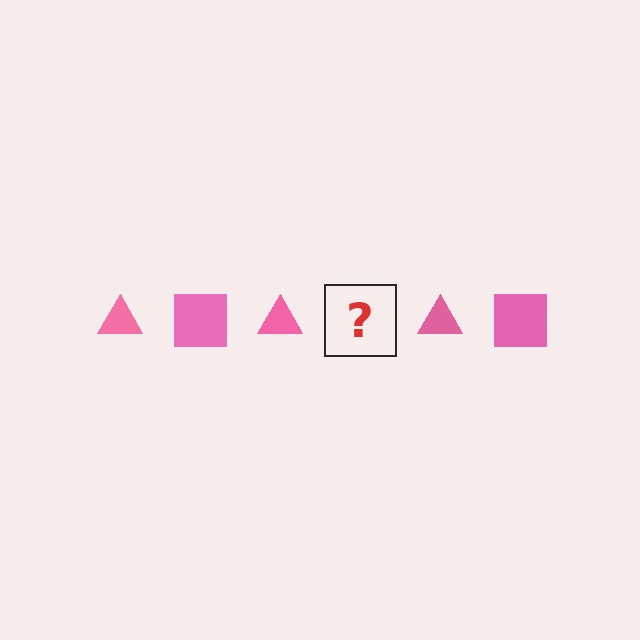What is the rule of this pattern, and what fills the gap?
The rule is that the pattern cycles through triangle, square shapes in pink. The gap should be filled with a pink square.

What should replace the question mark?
The question mark should be replaced with a pink square.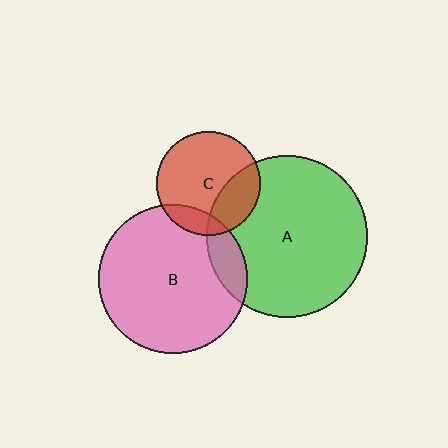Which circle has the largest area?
Circle A (green).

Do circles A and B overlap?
Yes.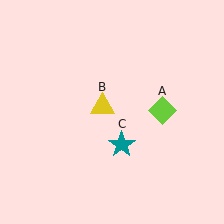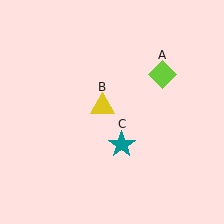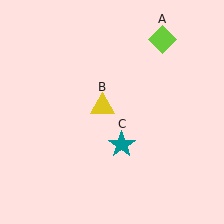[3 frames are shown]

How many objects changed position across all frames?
1 object changed position: lime diamond (object A).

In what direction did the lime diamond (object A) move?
The lime diamond (object A) moved up.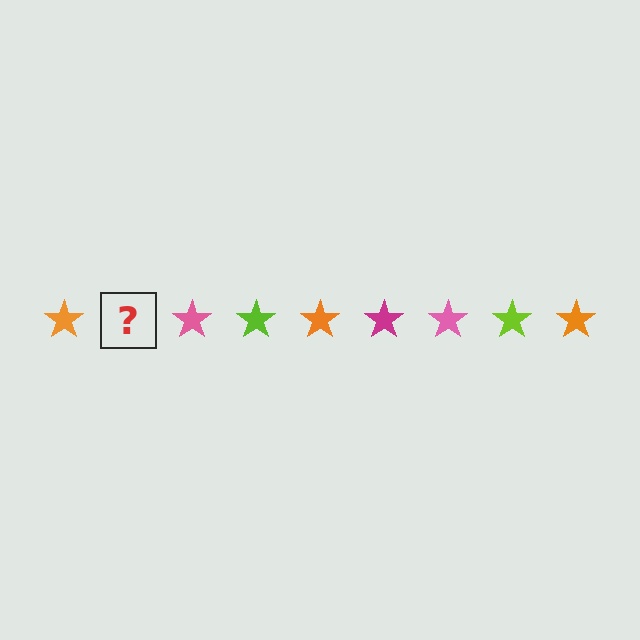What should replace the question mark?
The question mark should be replaced with a magenta star.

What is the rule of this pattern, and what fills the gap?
The rule is that the pattern cycles through orange, magenta, pink, lime stars. The gap should be filled with a magenta star.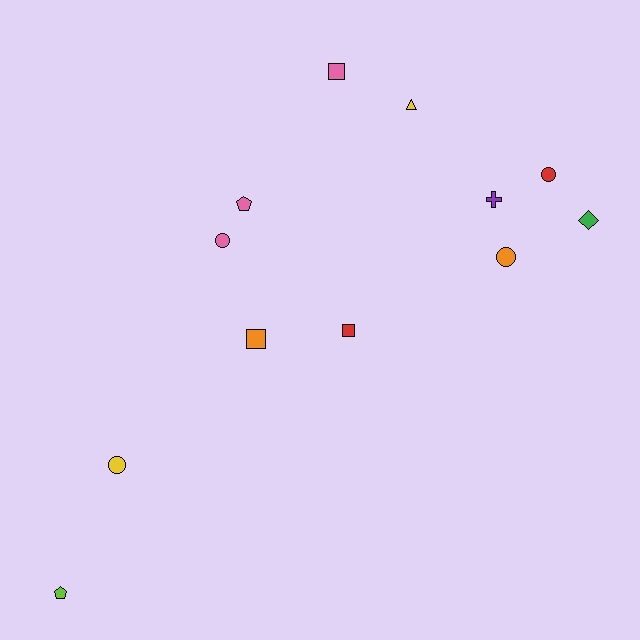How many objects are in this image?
There are 12 objects.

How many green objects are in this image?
There is 1 green object.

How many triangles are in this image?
There is 1 triangle.